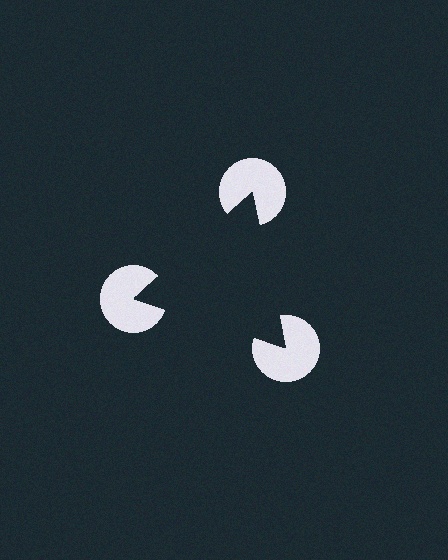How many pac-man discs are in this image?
There are 3 — one at each vertex of the illusory triangle.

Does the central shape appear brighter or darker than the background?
It typically appears slightly darker than the background, even though no actual brightness change is drawn.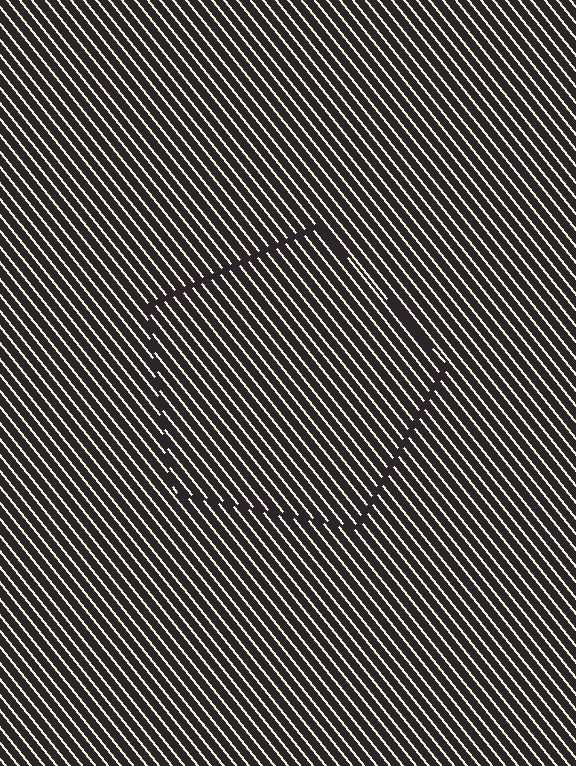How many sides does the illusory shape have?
5 sides — the line-ends trace a pentagon.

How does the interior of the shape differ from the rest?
The interior of the shape contains the same grating, shifted by half a period — the contour is defined by the phase discontinuity where line-ends from the inner and outer gratings abut.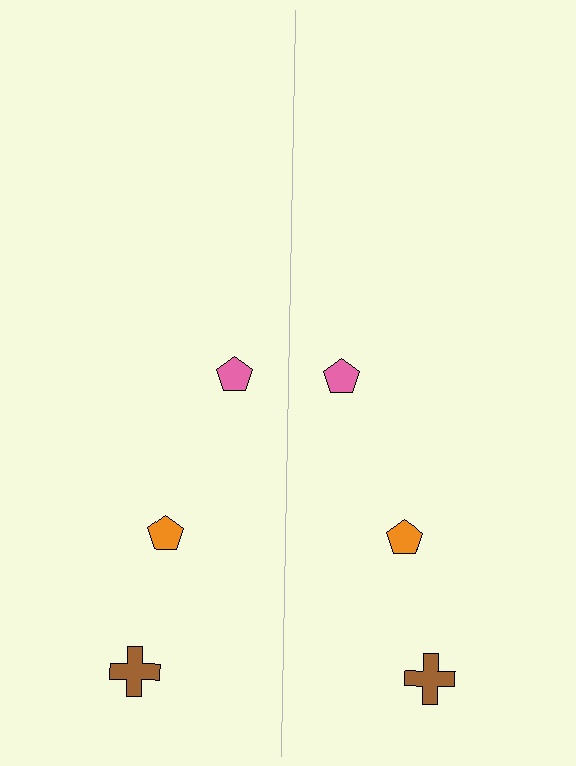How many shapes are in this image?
There are 6 shapes in this image.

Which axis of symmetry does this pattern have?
The pattern has a vertical axis of symmetry running through the center of the image.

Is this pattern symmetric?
Yes, this pattern has bilateral (reflection) symmetry.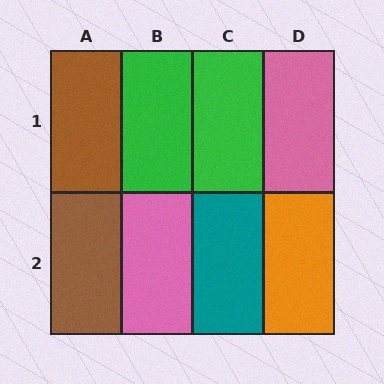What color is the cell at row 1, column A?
Brown.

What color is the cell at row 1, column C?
Green.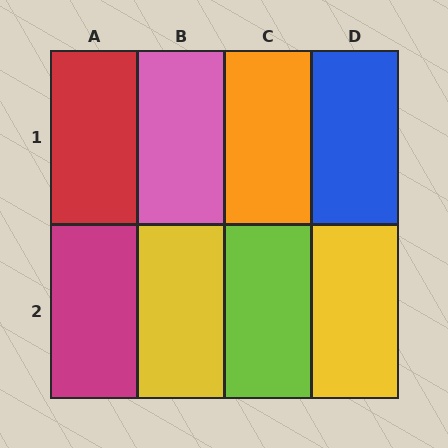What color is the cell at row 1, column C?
Orange.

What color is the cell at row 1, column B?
Pink.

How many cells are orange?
1 cell is orange.